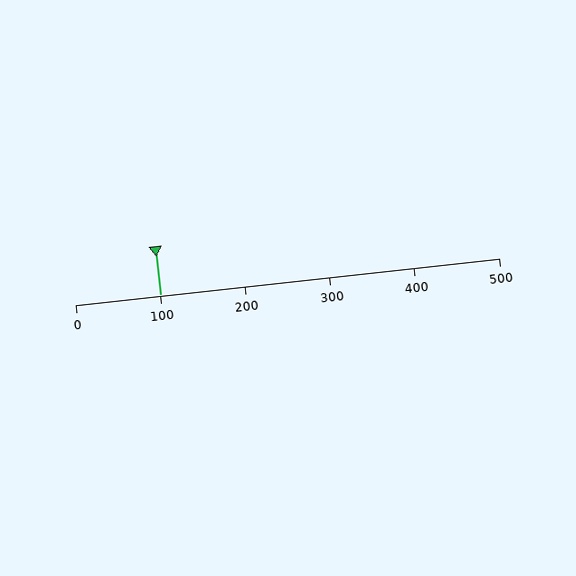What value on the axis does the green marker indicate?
The marker indicates approximately 100.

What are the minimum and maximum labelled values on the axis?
The axis runs from 0 to 500.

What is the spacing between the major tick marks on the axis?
The major ticks are spaced 100 apart.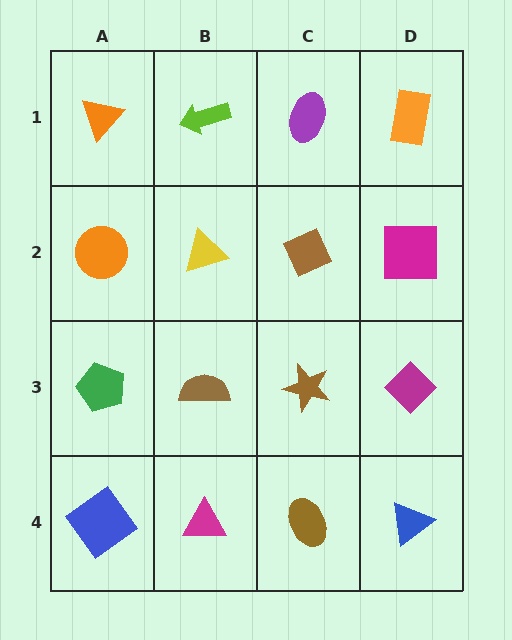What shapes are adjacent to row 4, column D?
A magenta diamond (row 3, column D), a brown ellipse (row 4, column C).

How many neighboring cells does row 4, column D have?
2.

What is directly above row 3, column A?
An orange circle.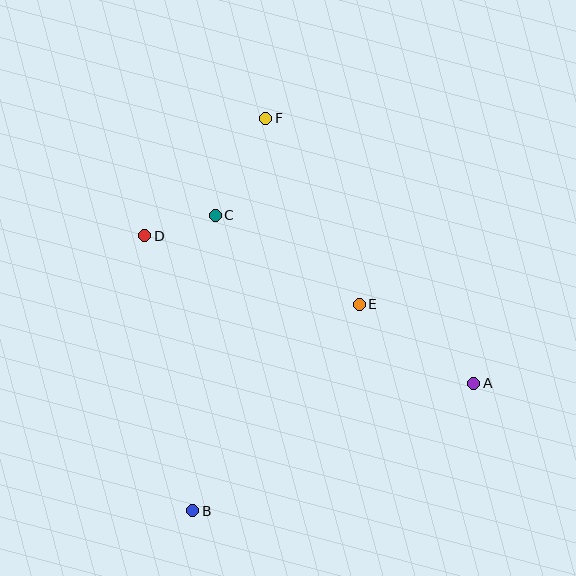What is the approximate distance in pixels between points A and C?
The distance between A and C is approximately 308 pixels.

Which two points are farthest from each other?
Points B and F are farthest from each other.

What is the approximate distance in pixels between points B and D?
The distance between B and D is approximately 280 pixels.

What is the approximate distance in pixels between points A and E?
The distance between A and E is approximately 139 pixels.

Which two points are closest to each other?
Points C and D are closest to each other.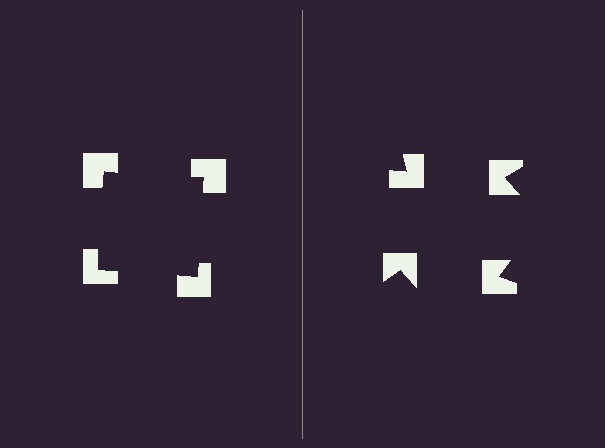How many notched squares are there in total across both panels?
8 — 4 on each side.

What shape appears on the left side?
An illusory square.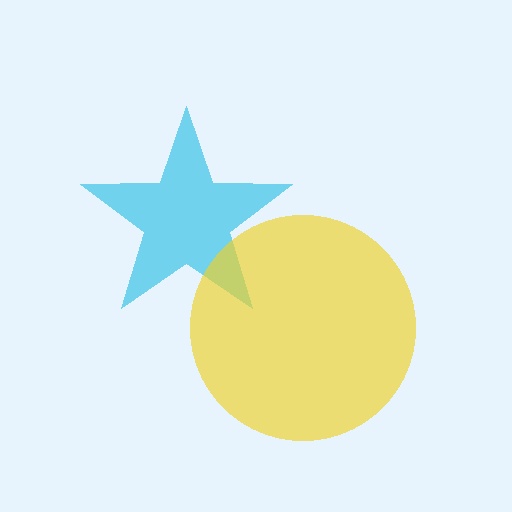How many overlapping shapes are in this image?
There are 2 overlapping shapes in the image.